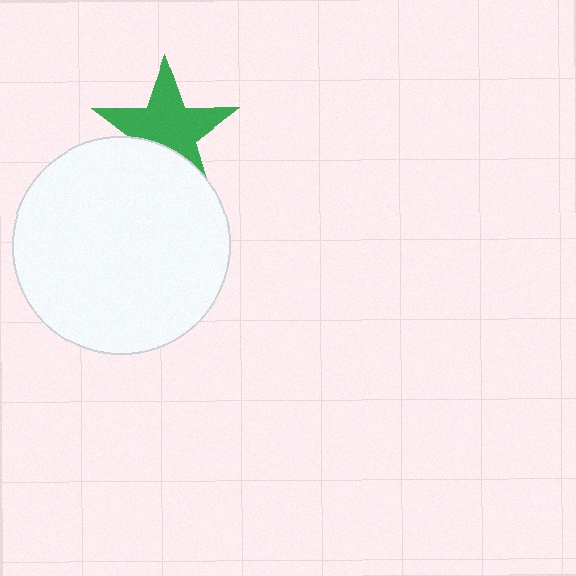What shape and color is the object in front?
The object in front is a white circle.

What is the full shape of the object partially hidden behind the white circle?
The partially hidden object is a green star.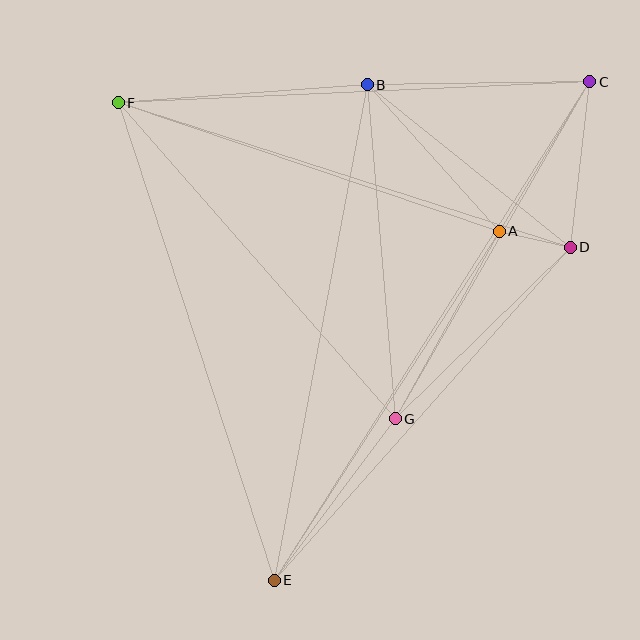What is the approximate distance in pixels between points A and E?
The distance between A and E is approximately 415 pixels.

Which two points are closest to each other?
Points A and D are closest to each other.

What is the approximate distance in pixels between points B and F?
The distance between B and F is approximately 249 pixels.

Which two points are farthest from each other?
Points C and E are farthest from each other.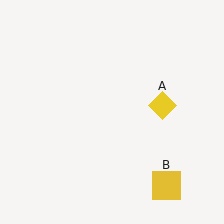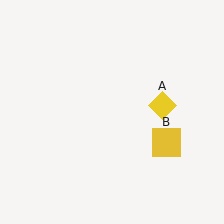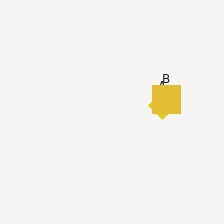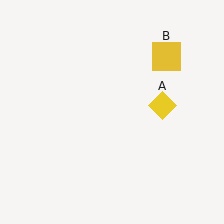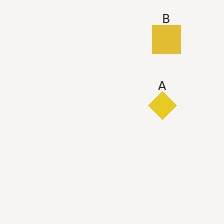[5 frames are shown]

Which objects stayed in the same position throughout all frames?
Yellow diamond (object A) remained stationary.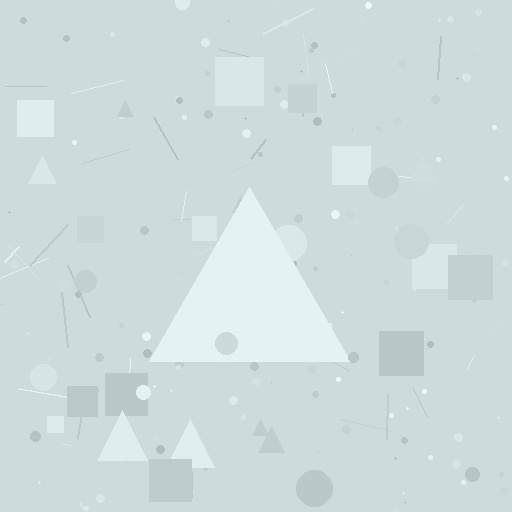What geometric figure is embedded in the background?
A triangle is embedded in the background.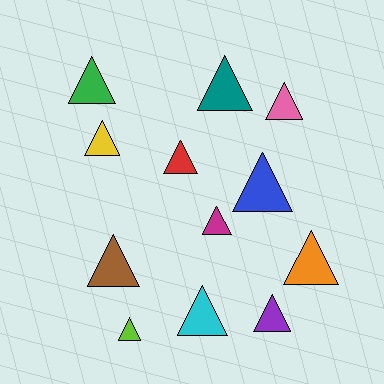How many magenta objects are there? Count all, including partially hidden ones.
There is 1 magenta object.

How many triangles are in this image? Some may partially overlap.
There are 12 triangles.